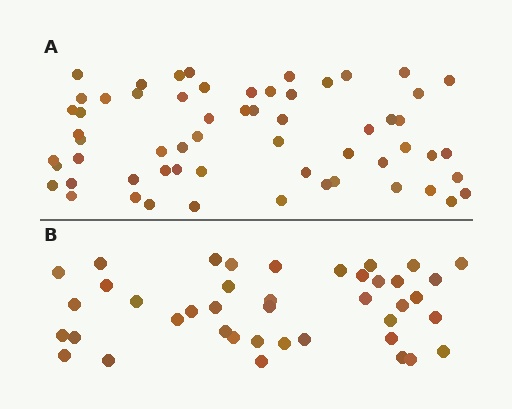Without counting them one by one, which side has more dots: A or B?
Region A (the top region) has more dots.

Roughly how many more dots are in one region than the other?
Region A has approximately 20 more dots than region B.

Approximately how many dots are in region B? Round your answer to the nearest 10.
About 40 dots. (The exact count is 41, which rounds to 40.)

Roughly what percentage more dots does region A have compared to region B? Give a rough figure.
About 45% more.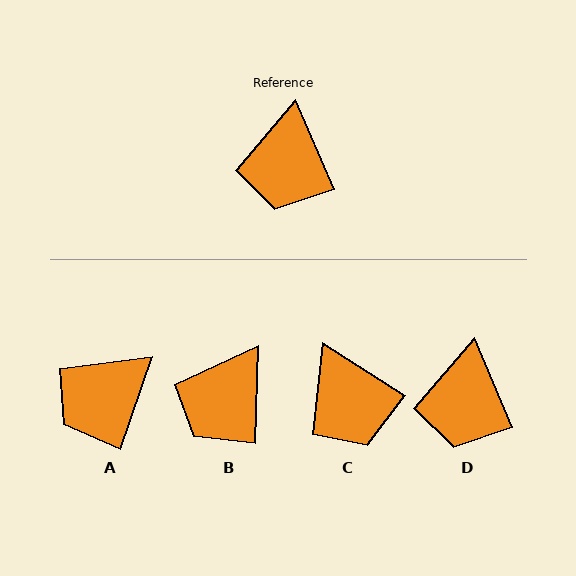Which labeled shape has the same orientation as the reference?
D.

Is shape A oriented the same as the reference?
No, it is off by about 42 degrees.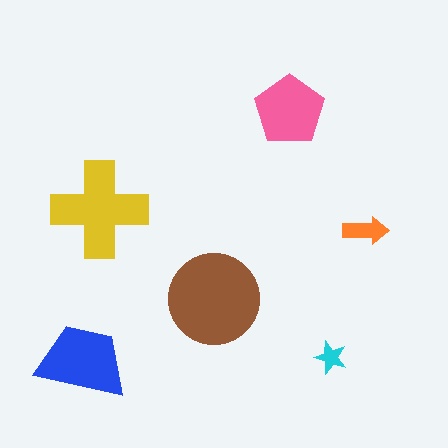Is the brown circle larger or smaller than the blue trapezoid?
Larger.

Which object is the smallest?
The cyan star.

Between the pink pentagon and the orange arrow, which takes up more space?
The pink pentagon.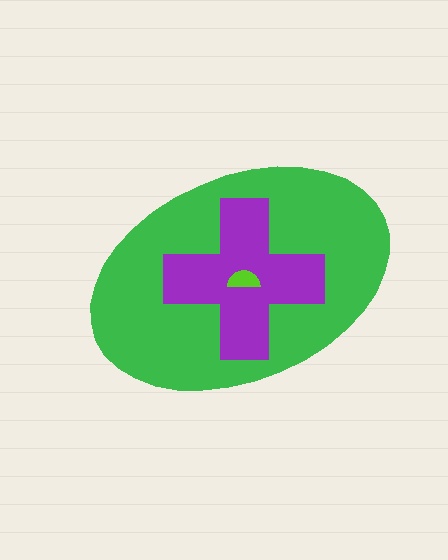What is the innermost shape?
The lime semicircle.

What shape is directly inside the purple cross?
The lime semicircle.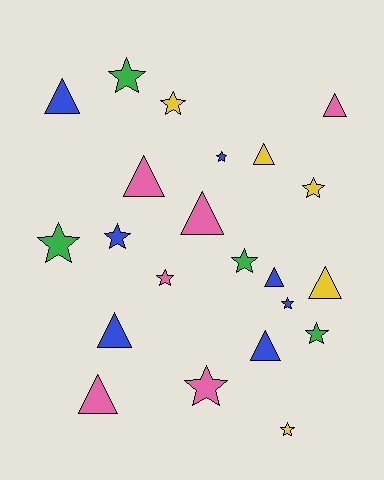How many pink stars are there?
There are 2 pink stars.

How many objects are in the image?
There are 22 objects.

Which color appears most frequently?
Blue, with 7 objects.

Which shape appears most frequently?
Star, with 12 objects.